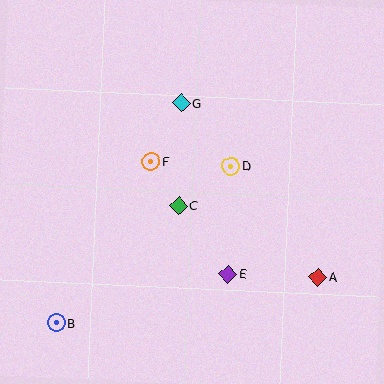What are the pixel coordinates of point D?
Point D is at (231, 166).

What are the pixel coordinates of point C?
Point C is at (179, 206).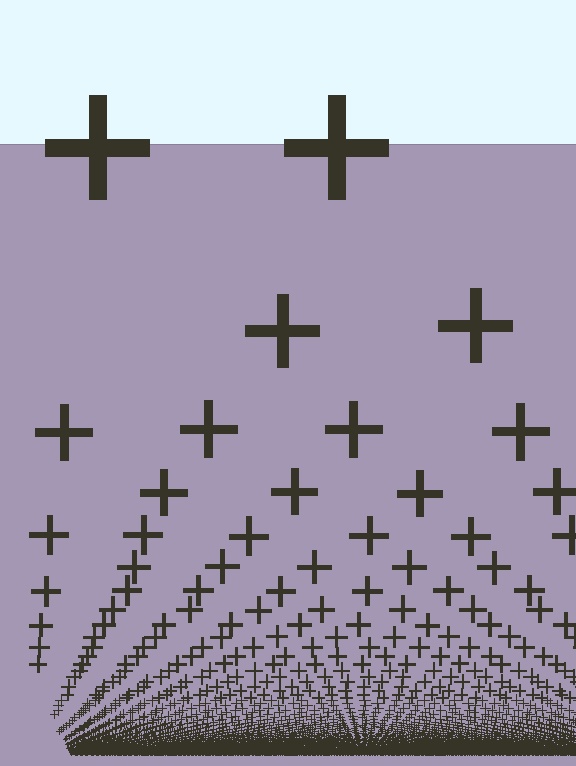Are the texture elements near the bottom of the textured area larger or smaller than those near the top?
Smaller. The gradient is inverted — elements near the bottom are smaller and denser.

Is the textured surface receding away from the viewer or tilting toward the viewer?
The surface appears to tilt toward the viewer. Texture elements get larger and sparser toward the top.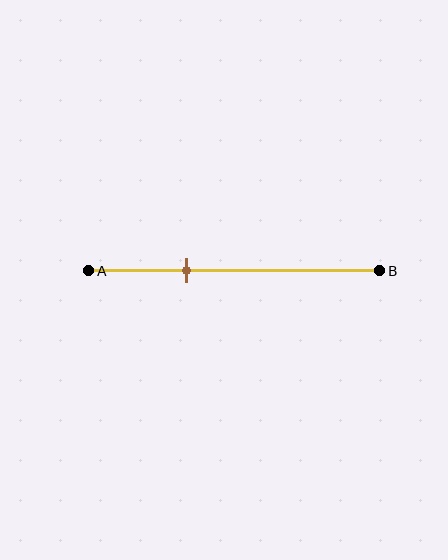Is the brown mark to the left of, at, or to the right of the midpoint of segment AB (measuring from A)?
The brown mark is to the left of the midpoint of segment AB.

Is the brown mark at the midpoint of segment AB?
No, the mark is at about 35% from A, not at the 50% midpoint.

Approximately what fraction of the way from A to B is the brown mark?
The brown mark is approximately 35% of the way from A to B.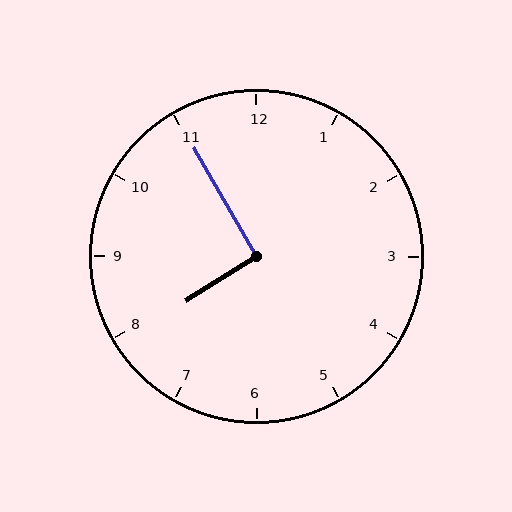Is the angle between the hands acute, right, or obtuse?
It is right.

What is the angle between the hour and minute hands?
Approximately 92 degrees.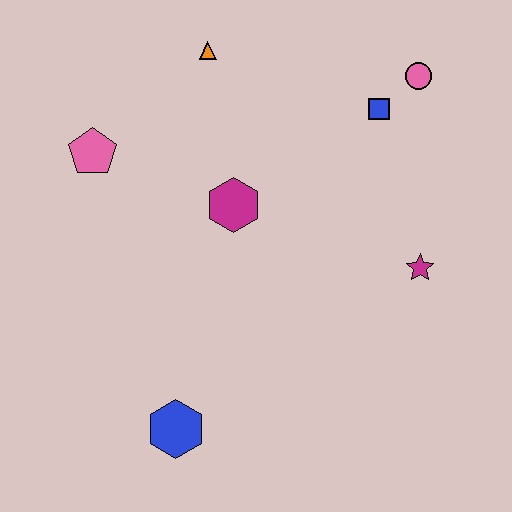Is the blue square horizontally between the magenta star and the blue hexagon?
Yes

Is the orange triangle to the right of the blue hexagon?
Yes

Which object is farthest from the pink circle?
The blue hexagon is farthest from the pink circle.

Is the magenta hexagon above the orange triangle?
No